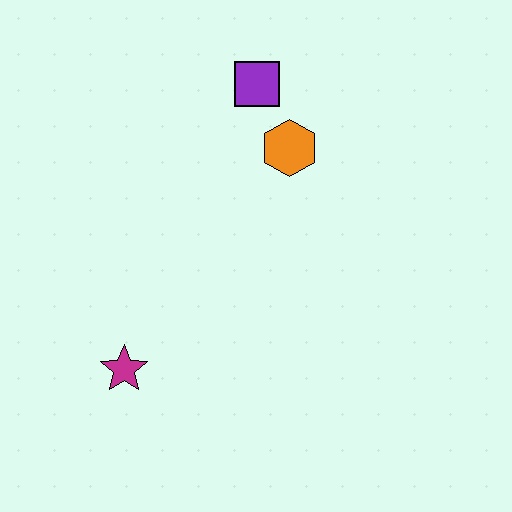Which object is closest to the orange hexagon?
The purple square is closest to the orange hexagon.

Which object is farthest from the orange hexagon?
The magenta star is farthest from the orange hexagon.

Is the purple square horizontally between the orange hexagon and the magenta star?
Yes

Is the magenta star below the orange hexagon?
Yes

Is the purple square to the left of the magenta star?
No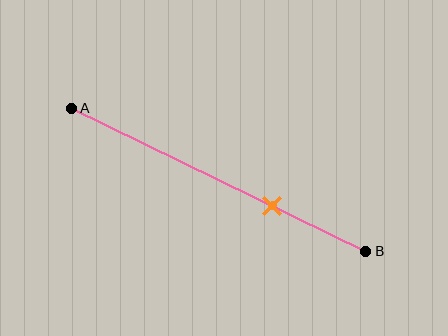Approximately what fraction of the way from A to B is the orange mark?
The orange mark is approximately 70% of the way from A to B.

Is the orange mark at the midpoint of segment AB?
No, the mark is at about 70% from A, not at the 50% midpoint.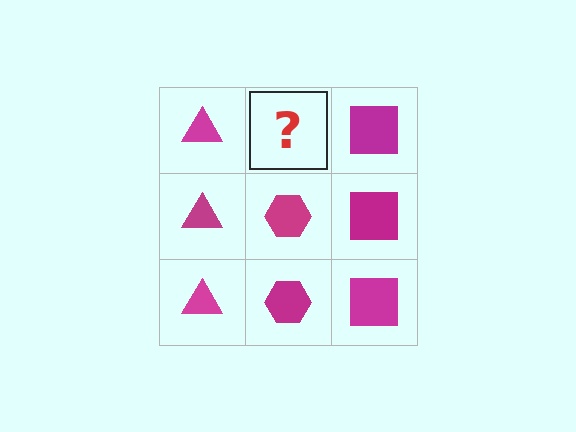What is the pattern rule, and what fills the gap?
The rule is that each column has a consistent shape. The gap should be filled with a magenta hexagon.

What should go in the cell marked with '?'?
The missing cell should contain a magenta hexagon.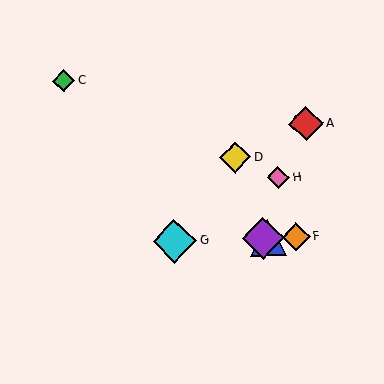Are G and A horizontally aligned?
No, G is at y≈241 and A is at y≈124.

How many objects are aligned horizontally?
4 objects (B, E, F, G) are aligned horizontally.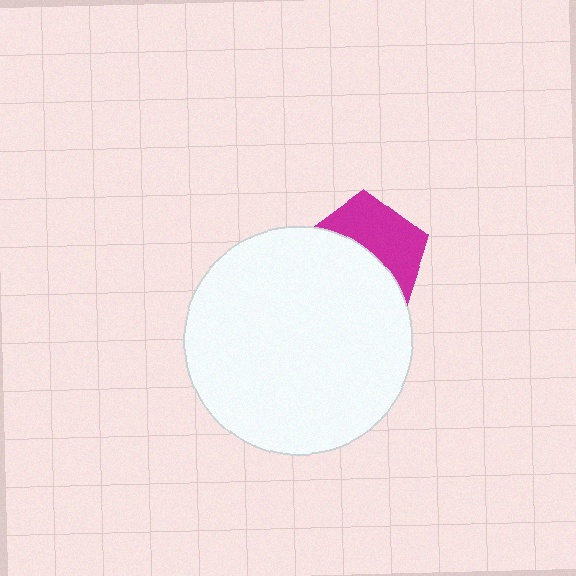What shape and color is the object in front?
The object in front is a white circle.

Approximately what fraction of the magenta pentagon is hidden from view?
Roughly 54% of the magenta pentagon is hidden behind the white circle.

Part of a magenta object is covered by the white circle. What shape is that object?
It is a pentagon.